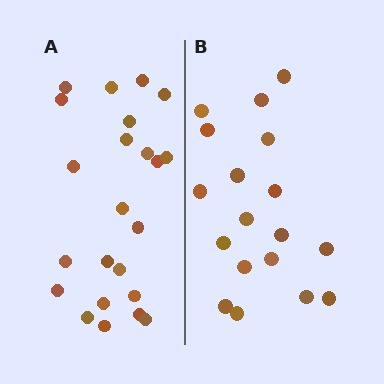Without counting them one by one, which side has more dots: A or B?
Region A (the left region) has more dots.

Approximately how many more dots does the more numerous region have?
Region A has about 5 more dots than region B.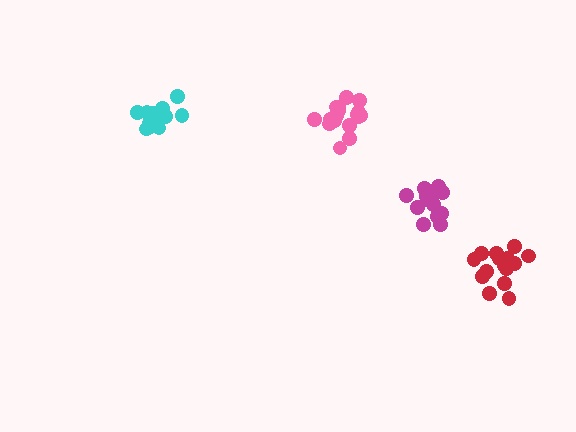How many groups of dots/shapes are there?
There are 4 groups.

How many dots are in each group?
Group 1: 16 dots, Group 2: 17 dots, Group 3: 16 dots, Group 4: 16 dots (65 total).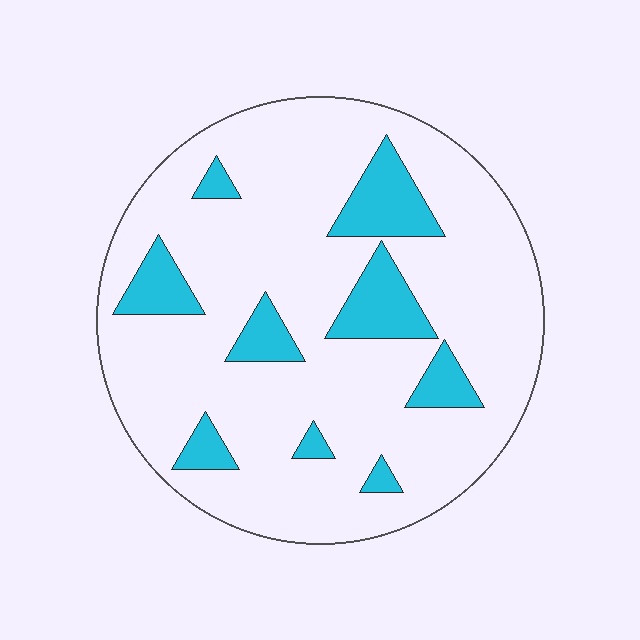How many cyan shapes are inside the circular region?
9.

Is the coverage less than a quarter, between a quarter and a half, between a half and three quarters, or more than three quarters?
Less than a quarter.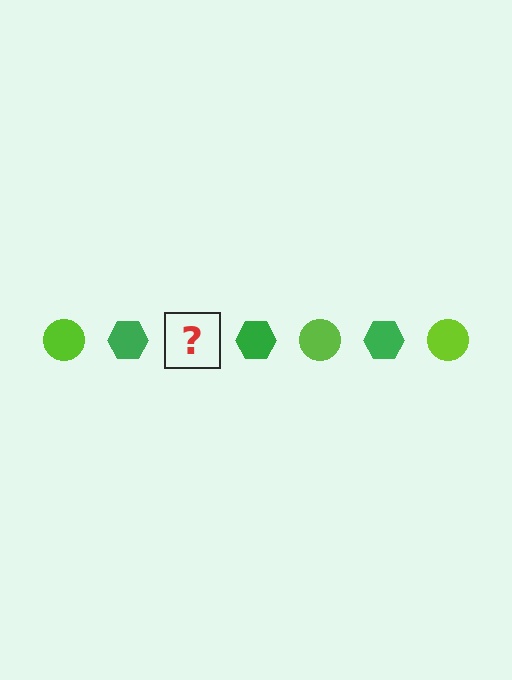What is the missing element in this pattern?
The missing element is a lime circle.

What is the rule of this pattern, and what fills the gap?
The rule is that the pattern alternates between lime circle and green hexagon. The gap should be filled with a lime circle.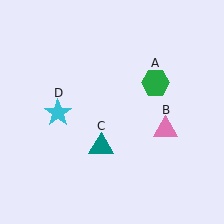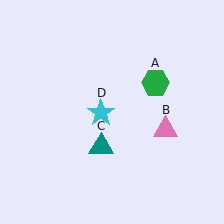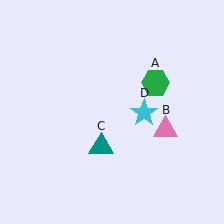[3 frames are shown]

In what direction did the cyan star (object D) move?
The cyan star (object D) moved right.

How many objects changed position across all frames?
1 object changed position: cyan star (object D).